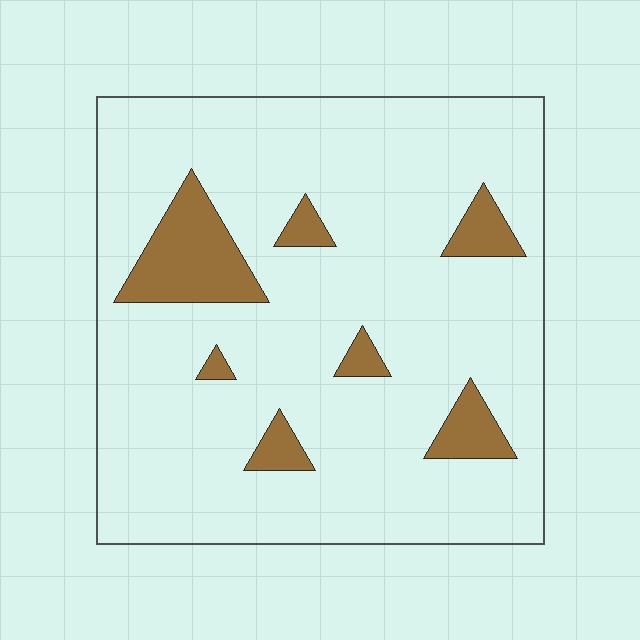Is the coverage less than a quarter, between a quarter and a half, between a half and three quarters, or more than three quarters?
Less than a quarter.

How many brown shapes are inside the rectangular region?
7.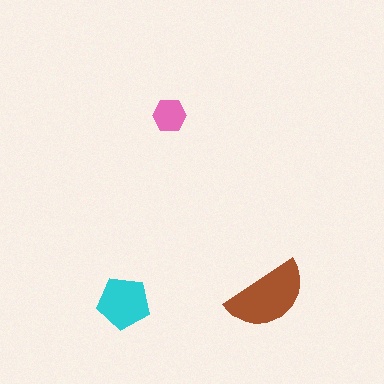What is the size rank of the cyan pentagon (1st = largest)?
2nd.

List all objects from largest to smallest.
The brown semicircle, the cyan pentagon, the pink hexagon.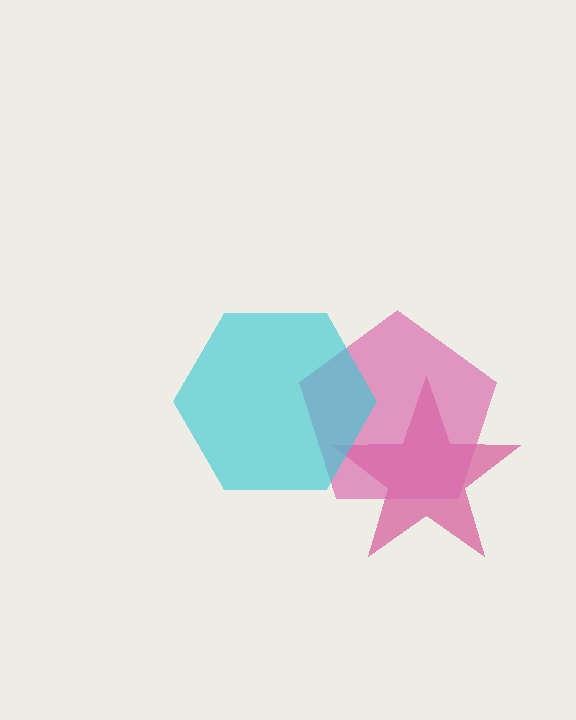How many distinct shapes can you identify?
There are 3 distinct shapes: a magenta star, a pink pentagon, a cyan hexagon.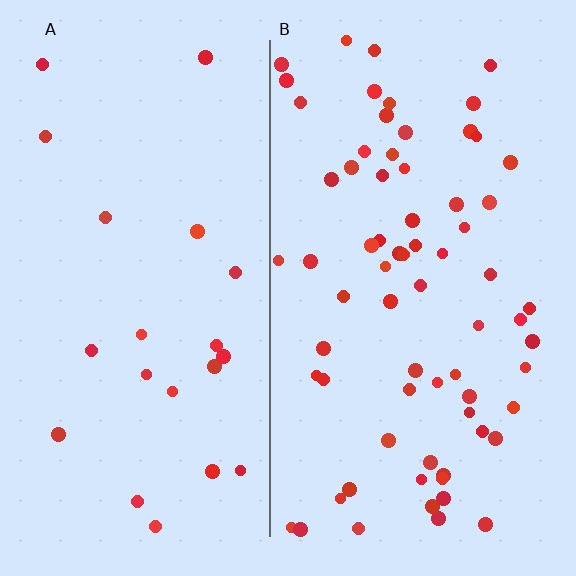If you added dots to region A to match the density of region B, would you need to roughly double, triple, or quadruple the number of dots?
Approximately triple.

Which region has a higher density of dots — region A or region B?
B (the right).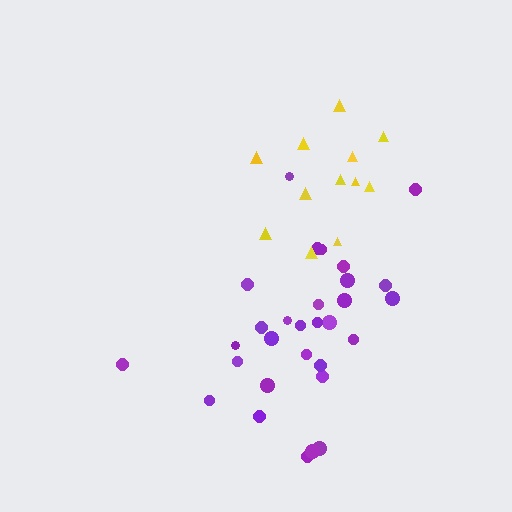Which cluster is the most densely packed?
Yellow.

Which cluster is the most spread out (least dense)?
Purple.